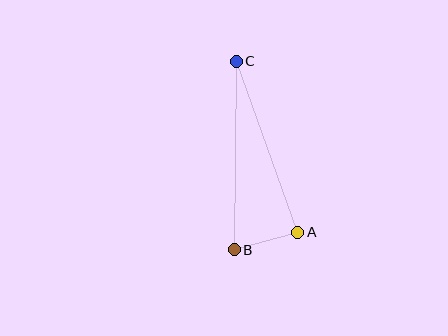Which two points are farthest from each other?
Points B and C are farthest from each other.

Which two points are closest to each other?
Points A and B are closest to each other.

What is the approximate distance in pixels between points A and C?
The distance between A and C is approximately 182 pixels.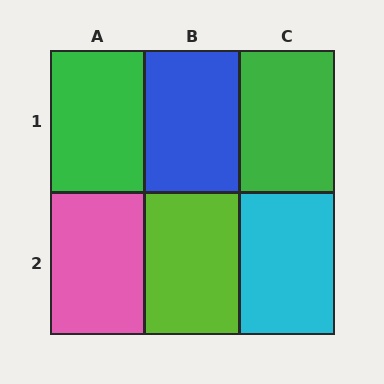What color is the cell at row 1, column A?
Green.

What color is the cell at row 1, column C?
Green.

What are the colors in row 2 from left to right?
Pink, lime, cyan.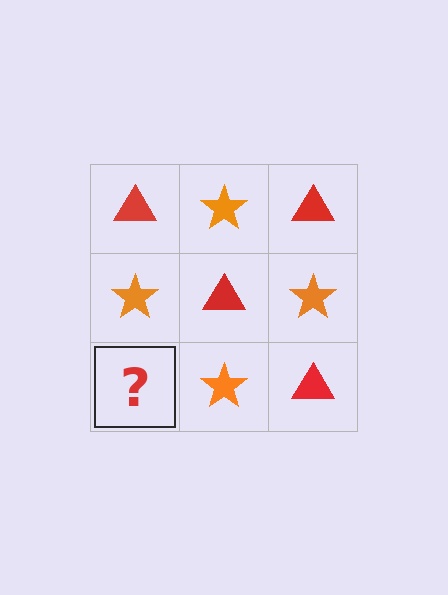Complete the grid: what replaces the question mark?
The question mark should be replaced with a red triangle.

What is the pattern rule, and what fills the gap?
The rule is that it alternates red triangle and orange star in a checkerboard pattern. The gap should be filled with a red triangle.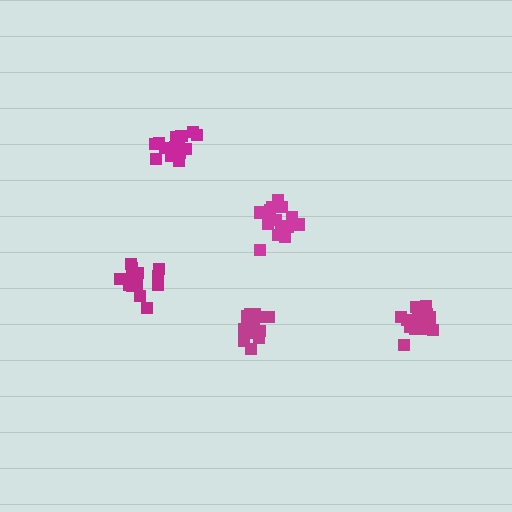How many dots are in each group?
Group 1: 15 dots, Group 2: 17 dots, Group 3: 15 dots, Group 4: 16 dots, Group 5: 18 dots (81 total).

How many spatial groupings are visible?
There are 5 spatial groupings.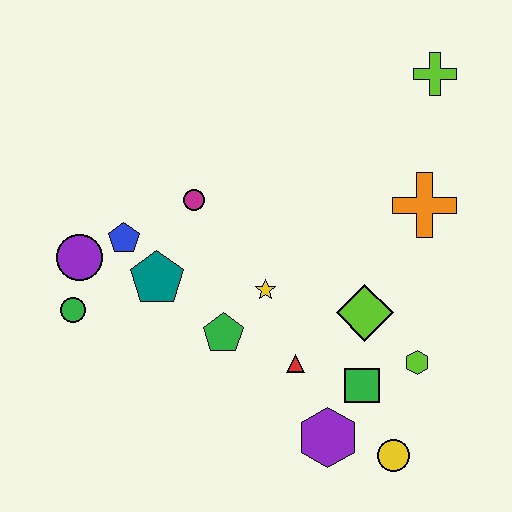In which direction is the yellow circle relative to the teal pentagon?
The yellow circle is to the right of the teal pentagon.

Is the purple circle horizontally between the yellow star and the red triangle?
No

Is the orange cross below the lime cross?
Yes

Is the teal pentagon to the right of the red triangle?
No